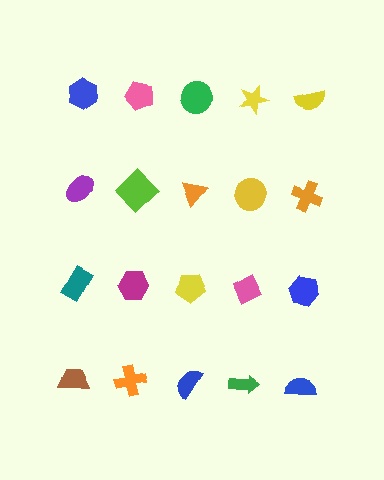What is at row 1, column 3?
A green circle.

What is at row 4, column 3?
A blue semicircle.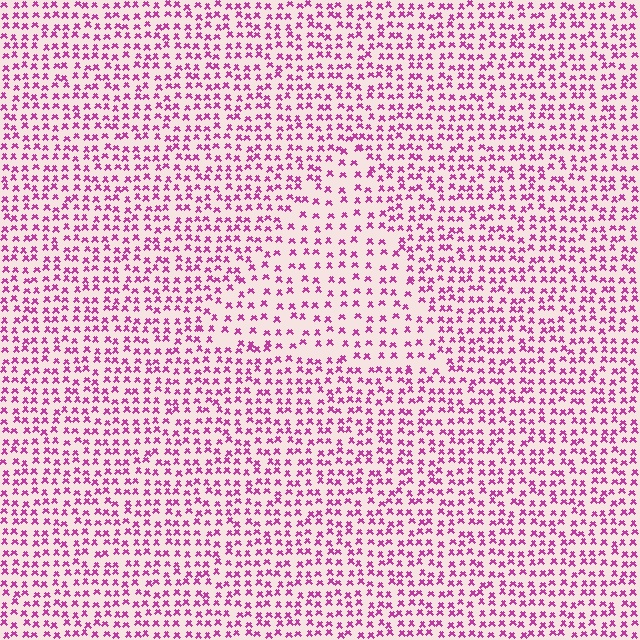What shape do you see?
I see a triangle.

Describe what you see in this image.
The image contains small magenta elements arranged at two different densities. A triangle-shaped region is visible where the elements are less densely packed than the surrounding area.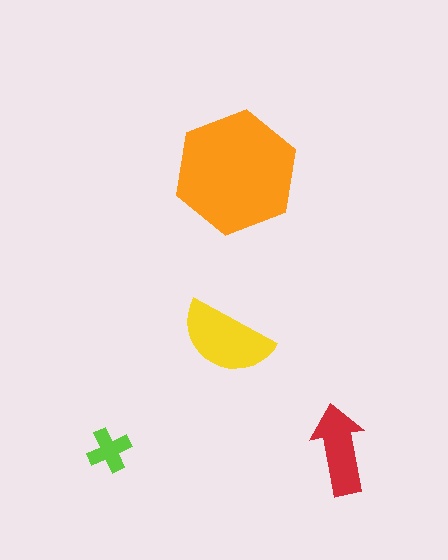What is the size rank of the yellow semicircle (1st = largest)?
2nd.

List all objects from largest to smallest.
The orange hexagon, the yellow semicircle, the red arrow, the lime cross.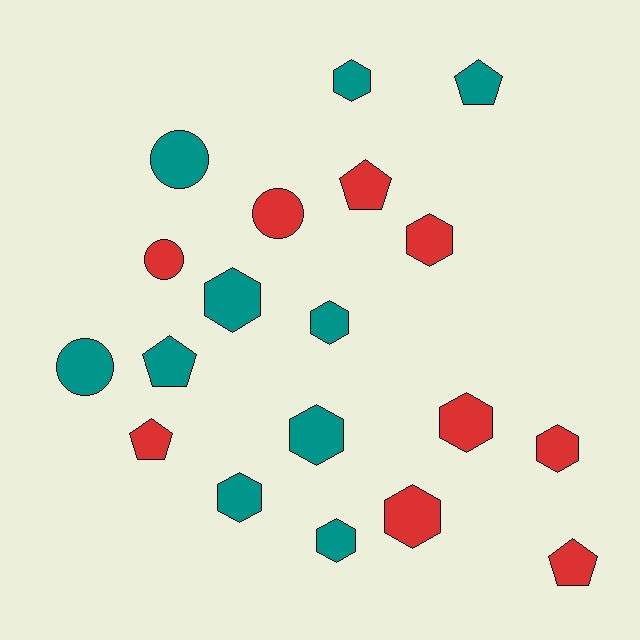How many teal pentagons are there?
There are 2 teal pentagons.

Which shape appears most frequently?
Hexagon, with 10 objects.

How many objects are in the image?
There are 19 objects.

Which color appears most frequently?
Teal, with 10 objects.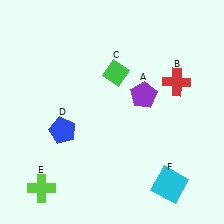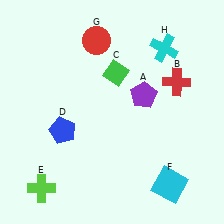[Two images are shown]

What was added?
A red circle (G), a cyan cross (H) were added in Image 2.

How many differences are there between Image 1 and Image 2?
There are 2 differences between the two images.